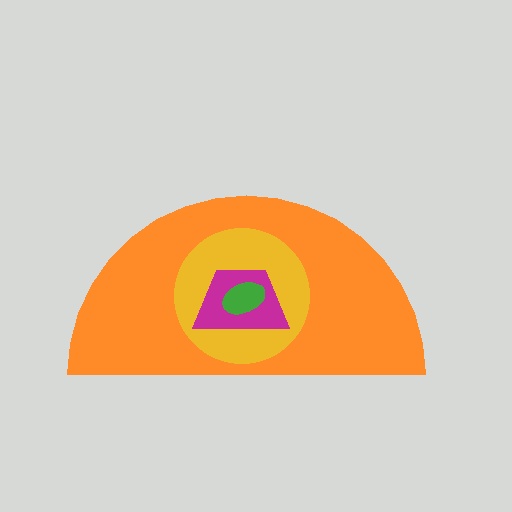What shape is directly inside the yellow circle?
The magenta trapezoid.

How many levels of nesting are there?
4.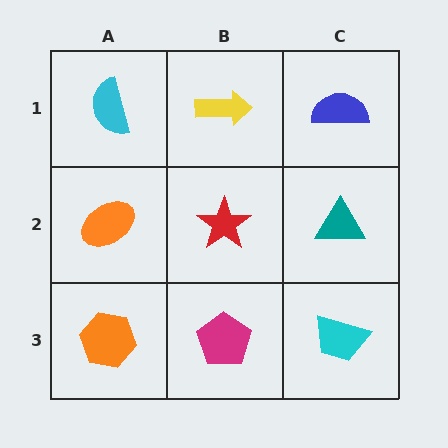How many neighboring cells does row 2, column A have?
3.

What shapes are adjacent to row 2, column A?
A cyan semicircle (row 1, column A), an orange hexagon (row 3, column A), a red star (row 2, column B).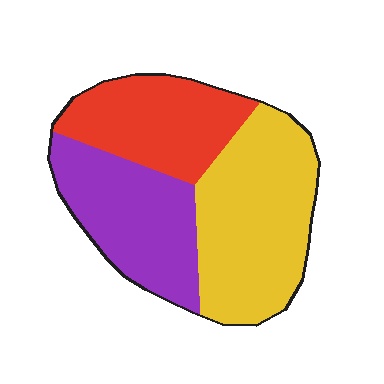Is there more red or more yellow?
Yellow.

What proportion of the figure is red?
Red covers about 30% of the figure.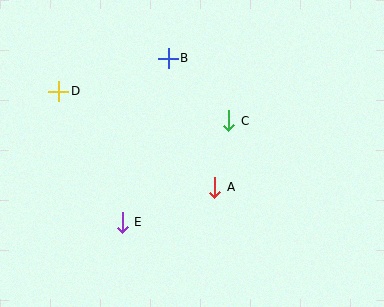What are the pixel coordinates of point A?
Point A is at (214, 187).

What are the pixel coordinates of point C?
Point C is at (229, 121).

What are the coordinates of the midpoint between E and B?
The midpoint between E and B is at (145, 140).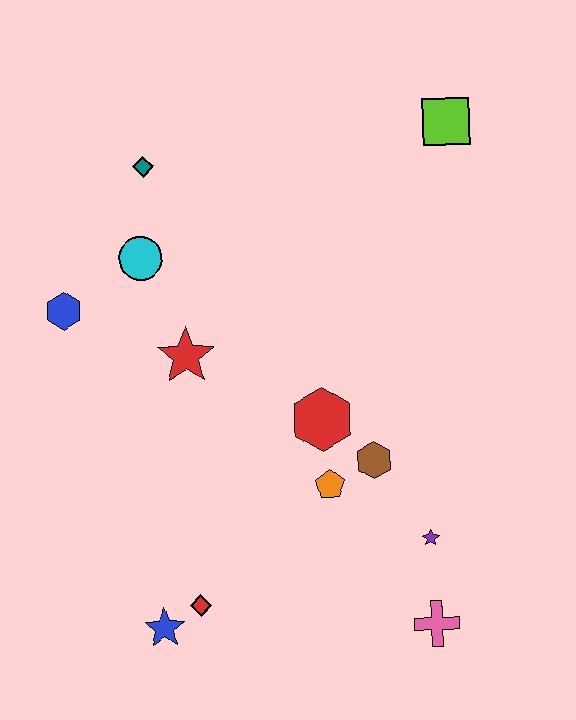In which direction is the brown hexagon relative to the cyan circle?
The brown hexagon is to the right of the cyan circle.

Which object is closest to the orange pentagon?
The brown hexagon is closest to the orange pentagon.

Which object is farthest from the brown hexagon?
The teal diamond is farthest from the brown hexagon.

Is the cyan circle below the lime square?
Yes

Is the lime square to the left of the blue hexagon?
No